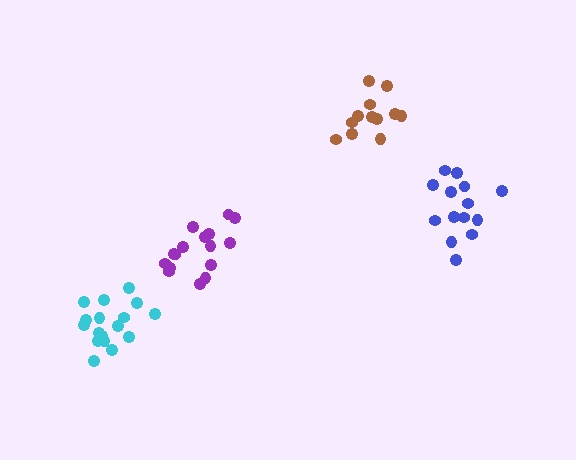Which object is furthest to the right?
The blue cluster is rightmost.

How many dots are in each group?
Group 1: 12 dots, Group 2: 17 dots, Group 3: 14 dots, Group 4: 16 dots (59 total).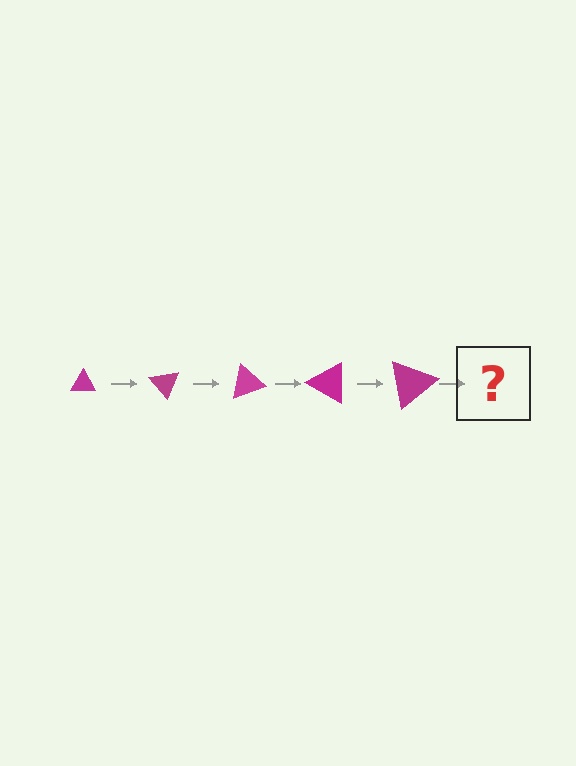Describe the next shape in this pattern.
It should be a triangle, larger than the previous one and rotated 250 degrees from the start.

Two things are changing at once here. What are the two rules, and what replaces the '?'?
The two rules are that the triangle grows larger each step and it rotates 50 degrees each step. The '?' should be a triangle, larger than the previous one and rotated 250 degrees from the start.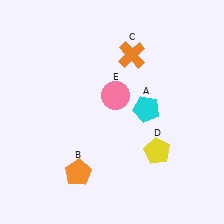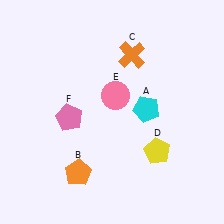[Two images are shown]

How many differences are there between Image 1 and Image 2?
There is 1 difference between the two images.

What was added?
A pink pentagon (F) was added in Image 2.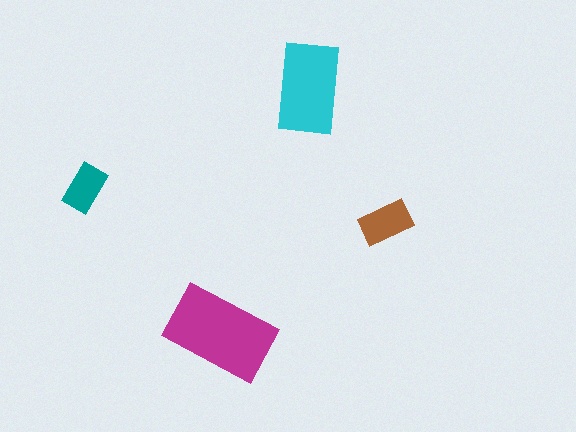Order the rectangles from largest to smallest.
the magenta one, the cyan one, the brown one, the teal one.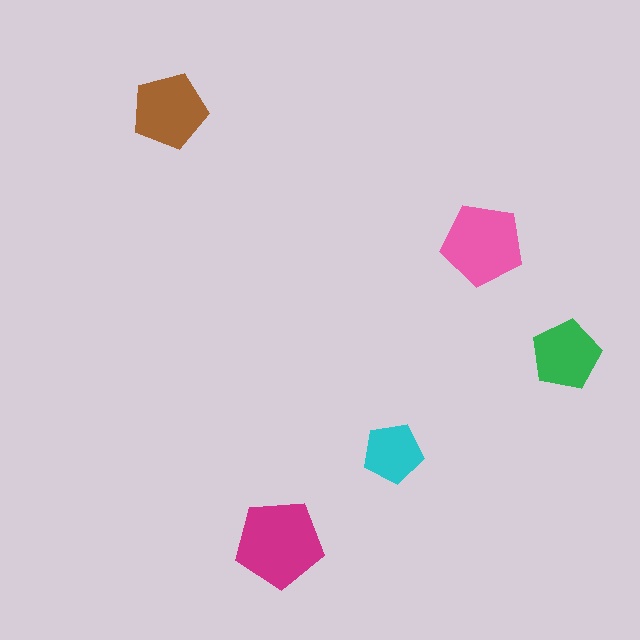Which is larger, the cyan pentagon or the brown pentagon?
The brown one.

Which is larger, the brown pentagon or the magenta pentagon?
The magenta one.